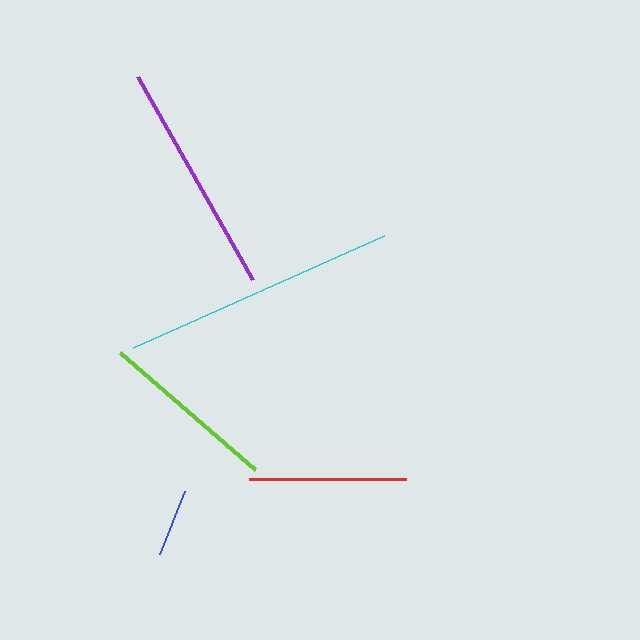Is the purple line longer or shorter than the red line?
The purple line is longer than the red line.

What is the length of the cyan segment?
The cyan segment is approximately 275 pixels long.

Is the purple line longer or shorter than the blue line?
The purple line is longer than the blue line.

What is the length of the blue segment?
The blue segment is approximately 68 pixels long.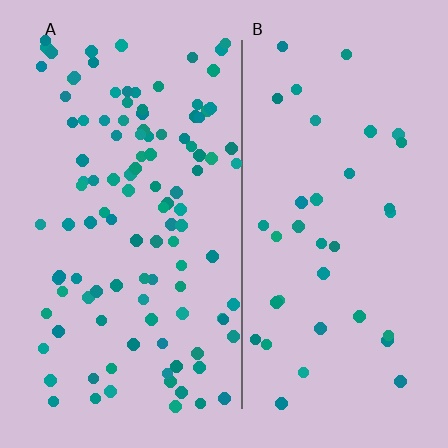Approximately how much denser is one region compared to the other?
Approximately 2.9× — region A over region B.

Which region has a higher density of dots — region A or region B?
A (the left).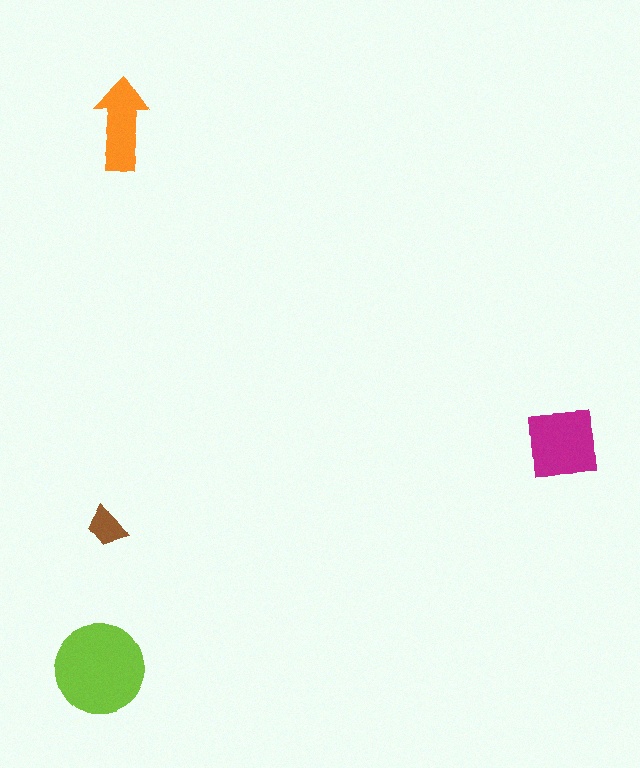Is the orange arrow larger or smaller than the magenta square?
Smaller.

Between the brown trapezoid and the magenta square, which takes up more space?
The magenta square.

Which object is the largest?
The lime circle.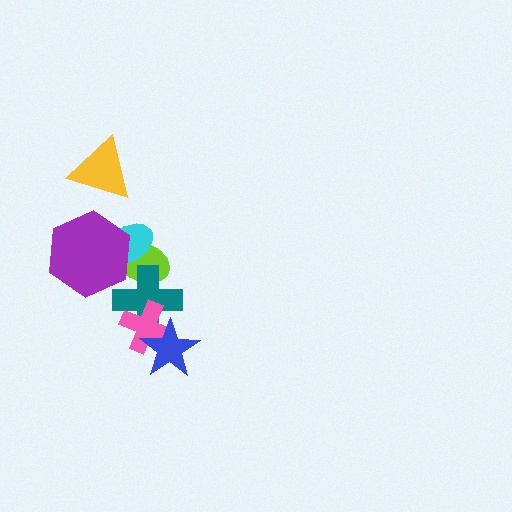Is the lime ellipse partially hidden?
Yes, it is partially covered by another shape.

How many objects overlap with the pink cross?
2 objects overlap with the pink cross.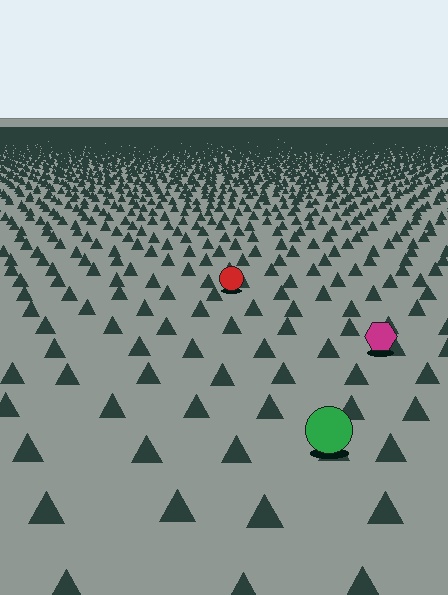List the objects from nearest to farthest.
From nearest to farthest: the green circle, the magenta hexagon, the red circle.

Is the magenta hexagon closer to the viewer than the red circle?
Yes. The magenta hexagon is closer — you can tell from the texture gradient: the ground texture is coarser near it.